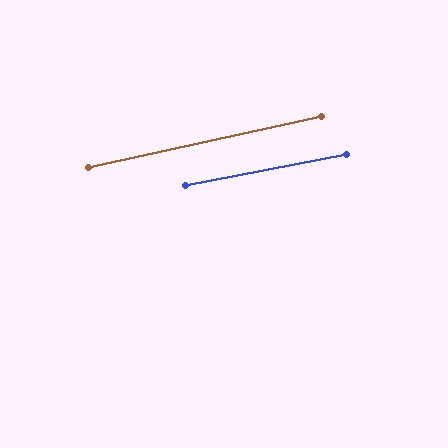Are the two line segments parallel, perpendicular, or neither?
Parallel — their directions differ by only 1.2°.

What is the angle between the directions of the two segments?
Approximately 1 degree.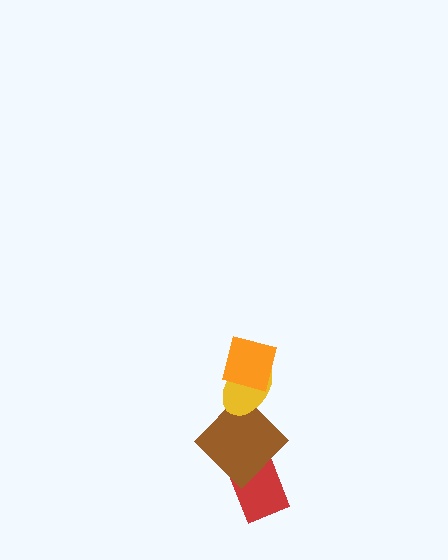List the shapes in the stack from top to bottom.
From top to bottom: the orange square, the yellow ellipse, the brown diamond, the red rectangle.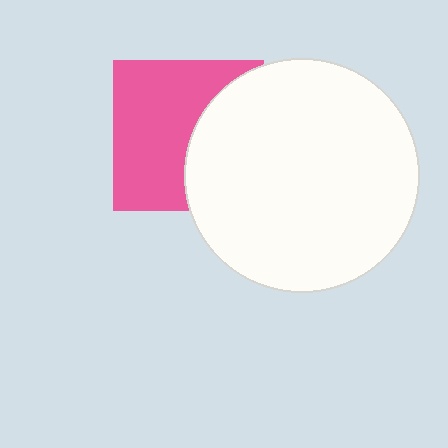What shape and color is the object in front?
The object in front is a white circle.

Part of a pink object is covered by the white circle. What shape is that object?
It is a square.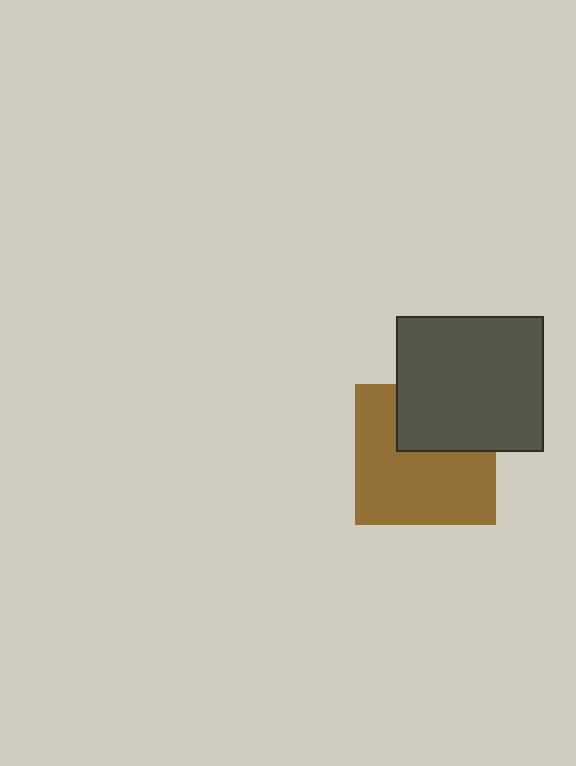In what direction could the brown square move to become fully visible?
The brown square could move down. That would shift it out from behind the dark gray rectangle entirely.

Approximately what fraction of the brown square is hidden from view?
Roughly 34% of the brown square is hidden behind the dark gray rectangle.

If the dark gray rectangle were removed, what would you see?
You would see the complete brown square.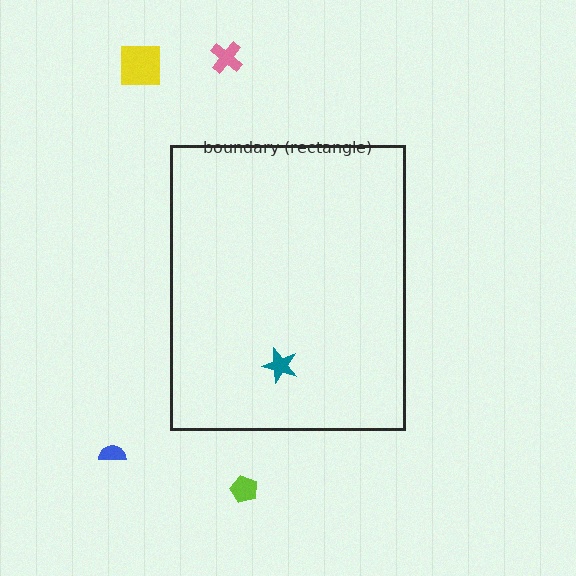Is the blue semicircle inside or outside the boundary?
Outside.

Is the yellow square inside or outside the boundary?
Outside.